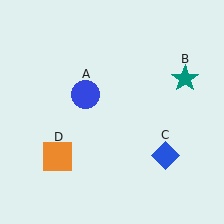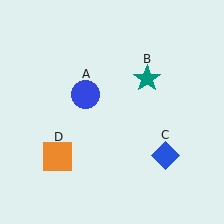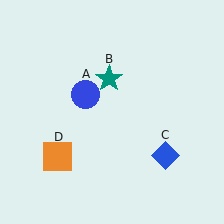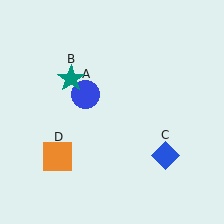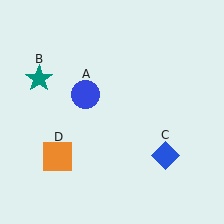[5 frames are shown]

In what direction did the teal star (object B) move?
The teal star (object B) moved left.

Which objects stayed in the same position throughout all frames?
Blue circle (object A) and blue diamond (object C) and orange square (object D) remained stationary.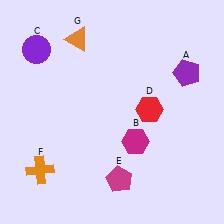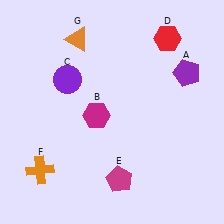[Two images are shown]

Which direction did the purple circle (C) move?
The purple circle (C) moved right.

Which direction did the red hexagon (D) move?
The red hexagon (D) moved up.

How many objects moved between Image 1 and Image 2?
3 objects moved between the two images.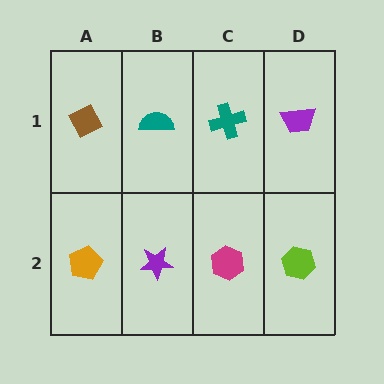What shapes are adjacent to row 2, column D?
A purple trapezoid (row 1, column D), a magenta hexagon (row 2, column C).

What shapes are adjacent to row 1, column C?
A magenta hexagon (row 2, column C), a teal semicircle (row 1, column B), a purple trapezoid (row 1, column D).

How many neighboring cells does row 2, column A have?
2.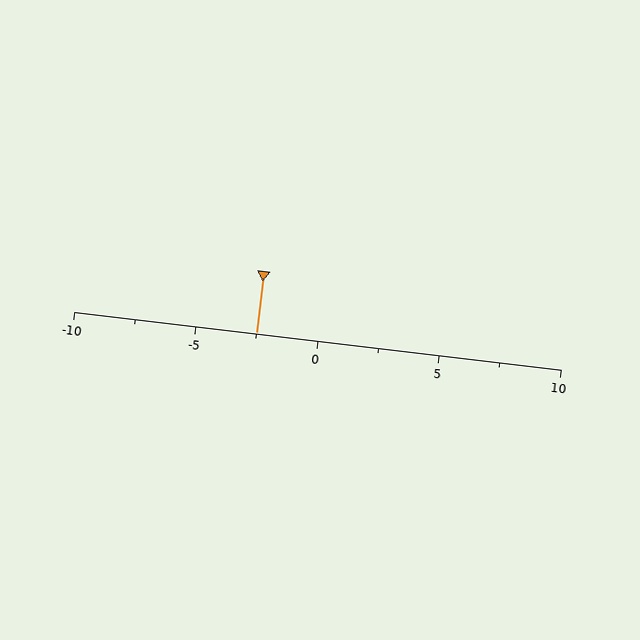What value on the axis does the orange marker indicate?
The marker indicates approximately -2.5.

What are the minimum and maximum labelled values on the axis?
The axis runs from -10 to 10.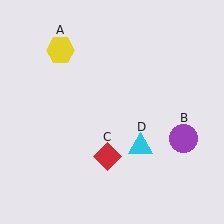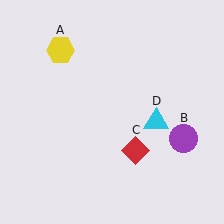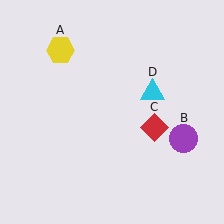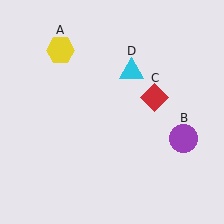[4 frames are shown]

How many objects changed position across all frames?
2 objects changed position: red diamond (object C), cyan triangle (object D).